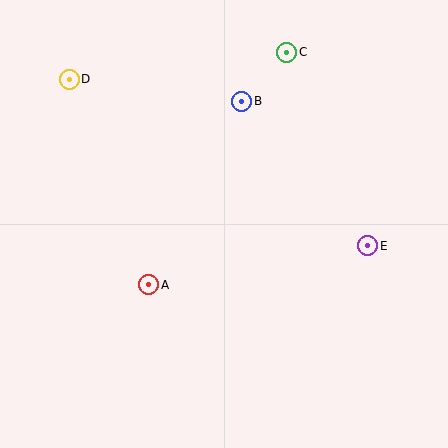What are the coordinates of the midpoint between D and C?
The midpoint between D and C is at (178, 66).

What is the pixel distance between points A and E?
The distance between A and E is 222 pixels.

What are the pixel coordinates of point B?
Point B is at (242, 101).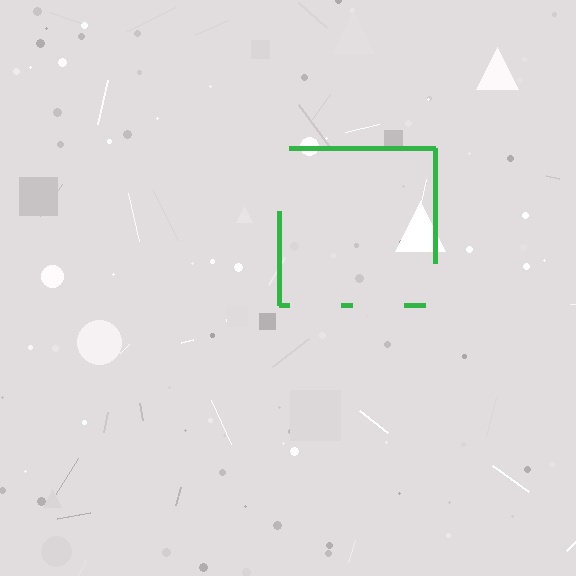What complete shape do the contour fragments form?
The contour fragments form a square.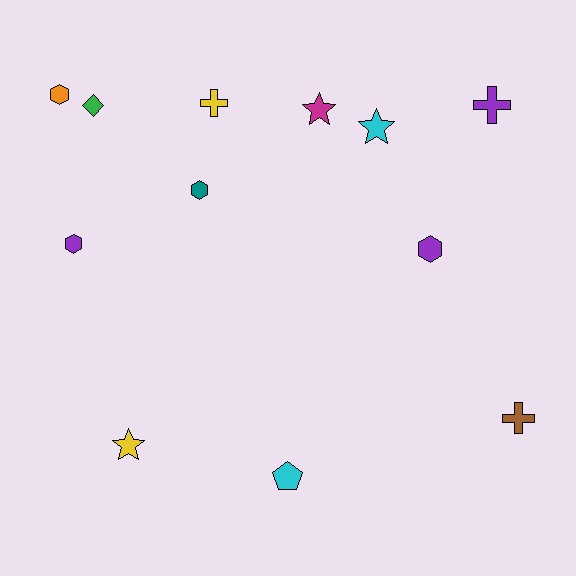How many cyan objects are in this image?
There are 2 cyan objects.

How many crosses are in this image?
There are 3 crosses.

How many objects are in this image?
There are 12 objects.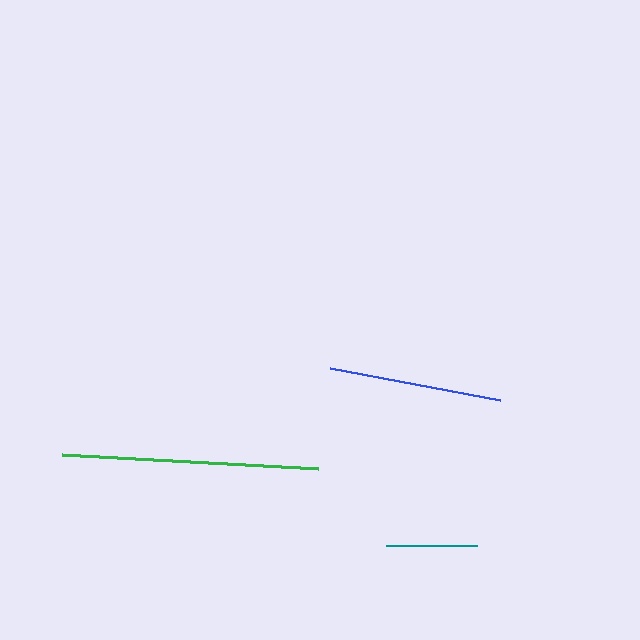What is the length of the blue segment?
The blue segment is approximately 173 pixels long.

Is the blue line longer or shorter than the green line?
The green line is longer than the blue line.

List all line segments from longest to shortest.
From longest to shortest: green, blue, teal.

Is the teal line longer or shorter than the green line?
The green line is longer than the teal line.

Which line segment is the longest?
The green line is the longest at approximately 256 pixels.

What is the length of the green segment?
The green segment is approximately 256 pixels long.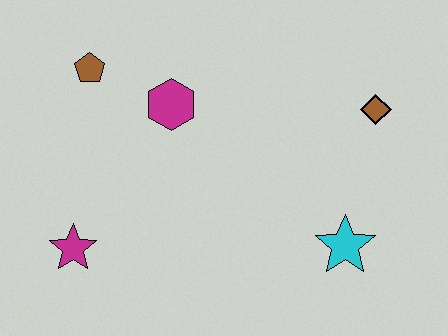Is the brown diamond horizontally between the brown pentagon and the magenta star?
No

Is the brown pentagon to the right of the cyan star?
No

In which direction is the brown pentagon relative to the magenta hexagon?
The brown pentagon is to the left of the magenta hexagon.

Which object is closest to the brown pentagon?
The magenta hexagon is closest to the brown pentagon.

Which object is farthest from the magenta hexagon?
The cyan star is farthest from the magenta hexagon.